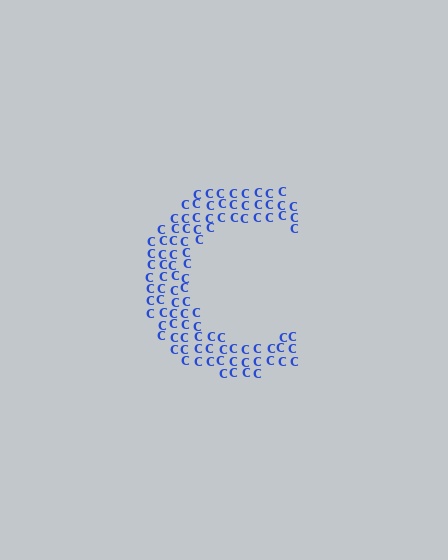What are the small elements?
The small elements are letter C's.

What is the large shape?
The large shape is the letter C.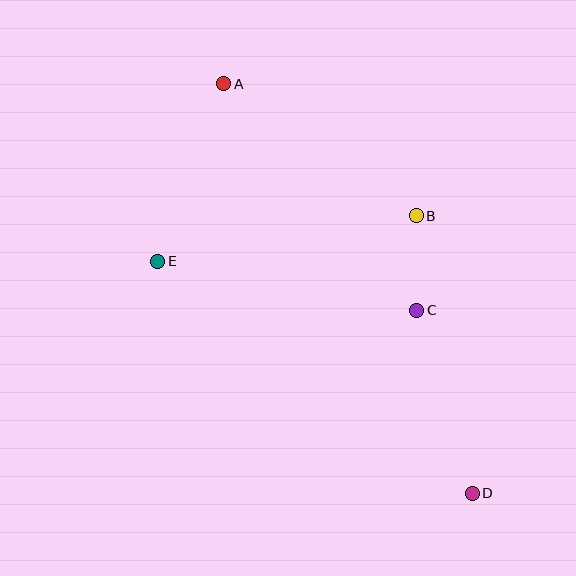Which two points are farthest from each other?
Points A and D are farthest from each other.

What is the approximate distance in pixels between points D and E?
The distance between D and E is approximately 391 pixels.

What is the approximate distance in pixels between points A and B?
The distance between A and B is approximately 234 pixels.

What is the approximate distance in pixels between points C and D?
The distance between C and D is approximately 191 pixels.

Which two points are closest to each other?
Points B and C are closest to each other.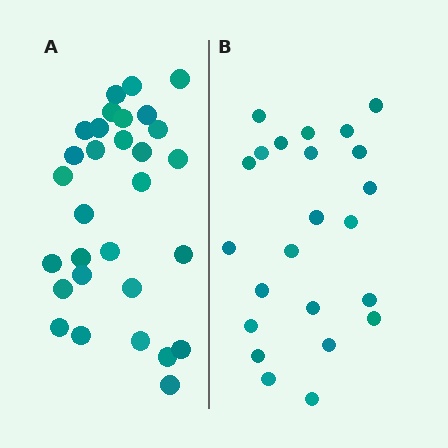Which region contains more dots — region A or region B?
Region A (the left region) has more dots.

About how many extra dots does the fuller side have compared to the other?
Region A has roughly 8 or so more dots than region B.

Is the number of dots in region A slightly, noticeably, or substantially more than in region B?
Region A has noticeably more, but not dramatically so. The ratio is roughly 1.3 to 1.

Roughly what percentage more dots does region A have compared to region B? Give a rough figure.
About 30% more.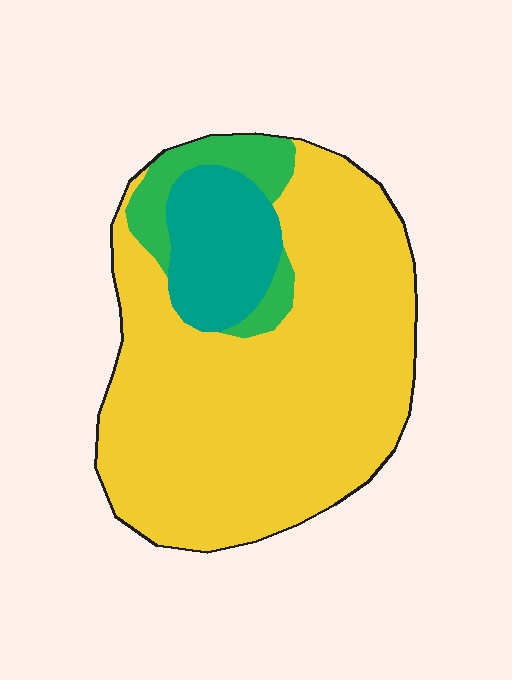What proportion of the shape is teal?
Teal covers about 15% of the shape.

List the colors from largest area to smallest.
From largest to smallest: yellow, teal, green.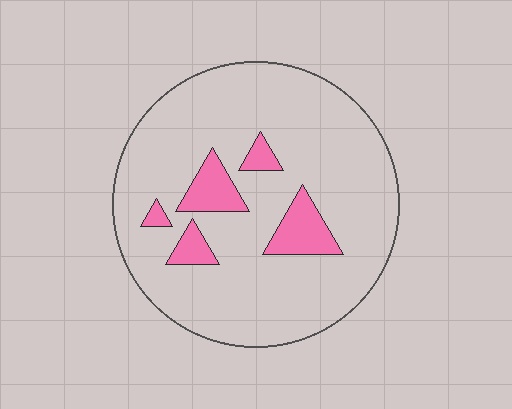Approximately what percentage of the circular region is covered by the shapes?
Approximately 15%.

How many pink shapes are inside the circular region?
5.